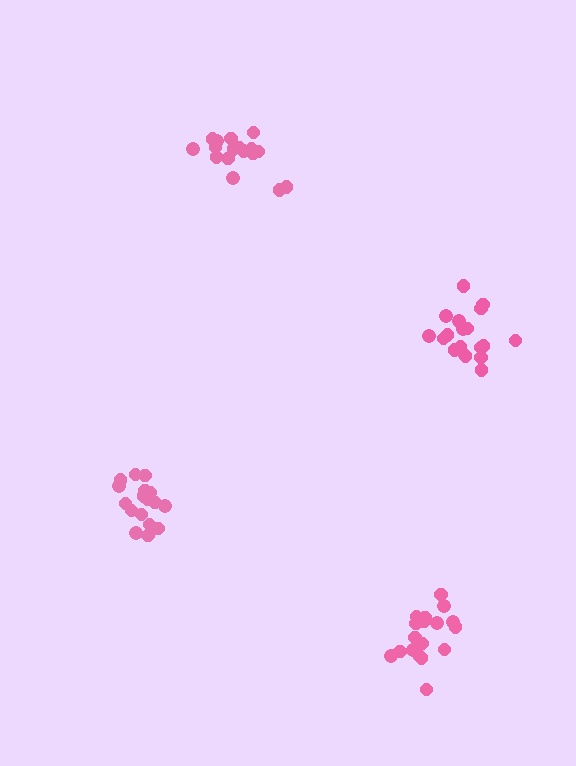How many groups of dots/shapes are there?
There are 4 groups.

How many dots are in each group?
Group 1: 17 dots, Group 2: 20 dots, Group 3: 18 dots, Group 4: 19 dots (74 total).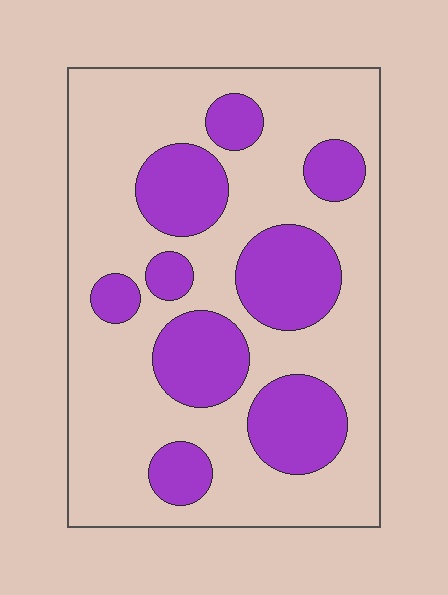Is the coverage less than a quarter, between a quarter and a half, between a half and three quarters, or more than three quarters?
Between a quarter and a half.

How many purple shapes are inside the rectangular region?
9.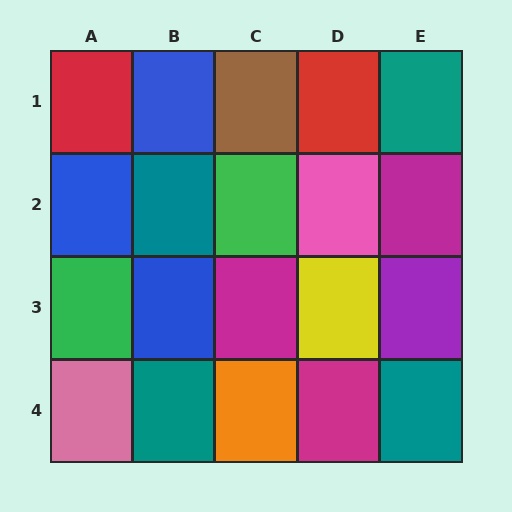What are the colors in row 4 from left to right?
Pink, teal, orange, magenta, teal.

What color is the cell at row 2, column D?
Pink.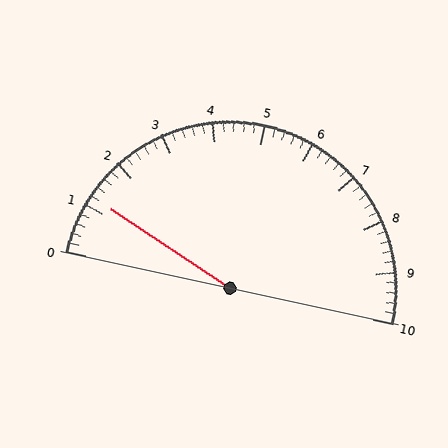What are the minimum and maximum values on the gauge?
The gauge ranges from 0 to 10.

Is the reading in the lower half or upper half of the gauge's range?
The reading is in the lower half of the range (0 to 10).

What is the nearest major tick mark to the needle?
The nearest major tick mark is 1.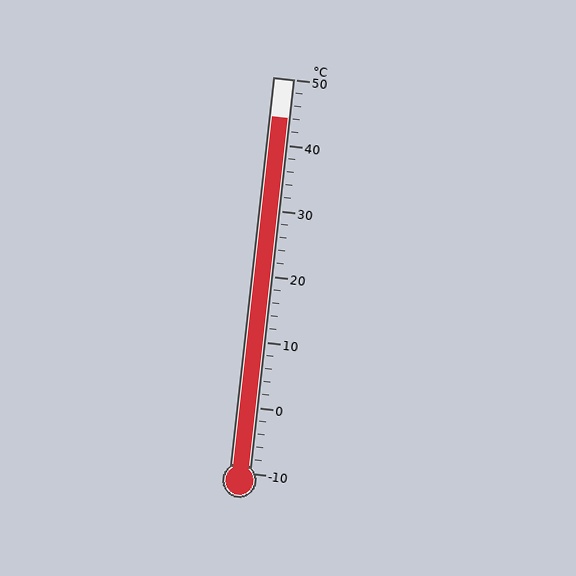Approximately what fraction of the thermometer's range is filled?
The thermometer is filled to approximately 90% of its range.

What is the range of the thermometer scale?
The thermometer scale ranges from -10°C to 50°C.